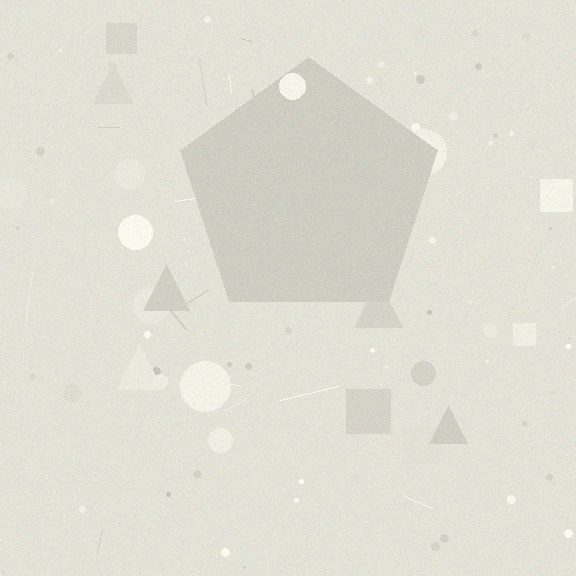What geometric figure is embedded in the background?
A pentagon is embedded in the background.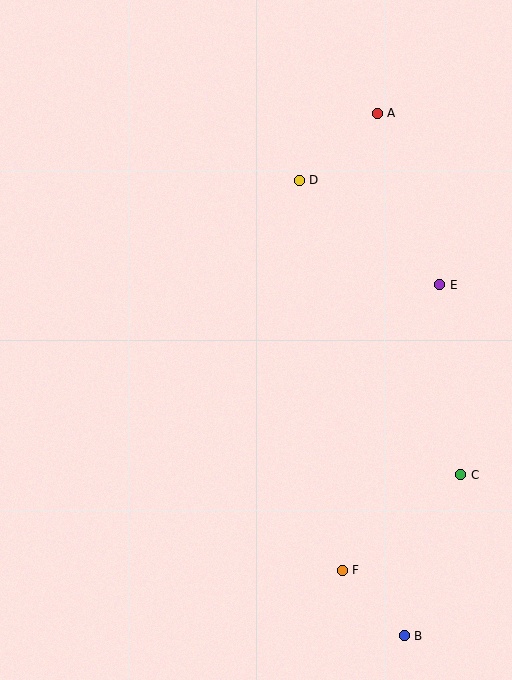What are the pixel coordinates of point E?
Point E is at (440, 285).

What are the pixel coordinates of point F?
Point F is at (342, 570).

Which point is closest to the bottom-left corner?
Point F is closest to the bottom-left corner.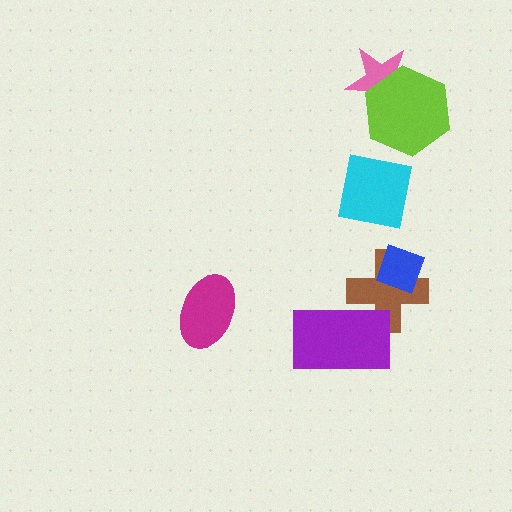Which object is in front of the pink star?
The lime hexagon is in front of the pink star.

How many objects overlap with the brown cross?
2 objects overlap with the brown cross.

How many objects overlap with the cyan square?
0 objects overlap with the cyan square.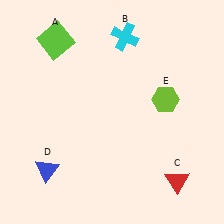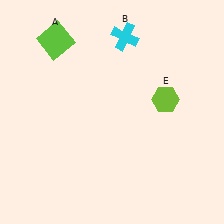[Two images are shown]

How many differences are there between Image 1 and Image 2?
There are 2 differences between the two images.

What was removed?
The red triangle (C), the blue triangle (D) were removed in Image 2.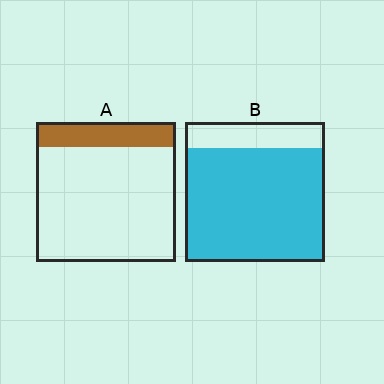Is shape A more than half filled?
No.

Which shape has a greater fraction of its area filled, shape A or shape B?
Shape B.